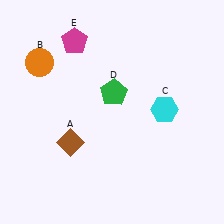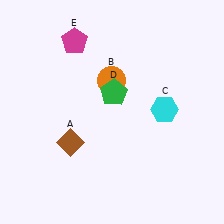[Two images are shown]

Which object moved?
The orange circle (B) moved right.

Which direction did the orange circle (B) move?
The orange circle (B) moved right.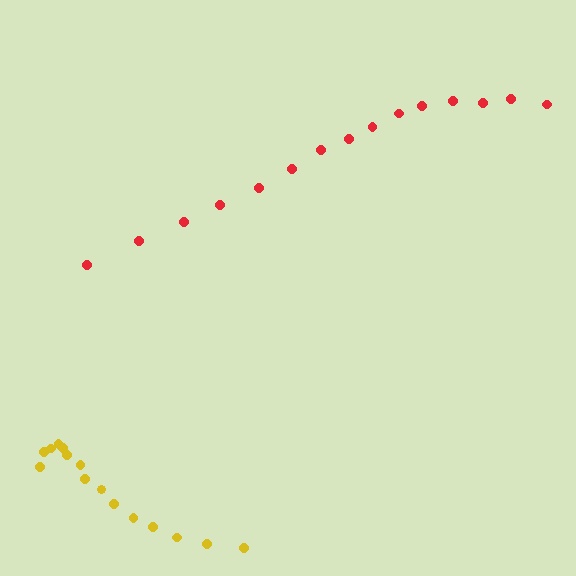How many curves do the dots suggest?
There are 2 distinct paths.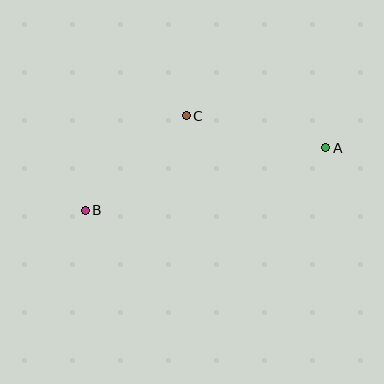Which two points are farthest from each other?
Points A and B are farthest from each other.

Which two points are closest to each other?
Points B and C are closest to each other.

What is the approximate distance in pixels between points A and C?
The distance between A and C is approximately 143 pixels.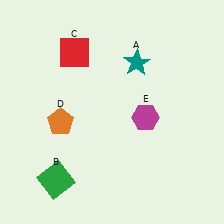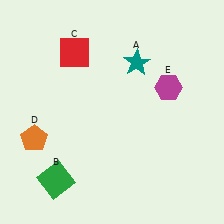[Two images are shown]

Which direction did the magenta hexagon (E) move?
The magenta hexagon (E) moved up.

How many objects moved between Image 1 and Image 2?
2 objects moved between the two images.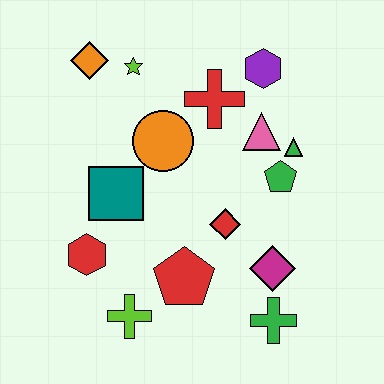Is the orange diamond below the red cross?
No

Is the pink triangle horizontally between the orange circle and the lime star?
No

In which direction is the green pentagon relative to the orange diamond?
The green pentagon is to the right of the orange diamond.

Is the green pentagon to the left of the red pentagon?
No